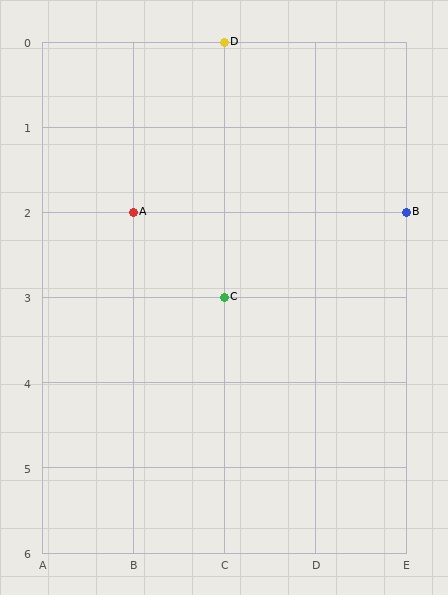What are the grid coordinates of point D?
Point D is at grid coordinates (C, 0).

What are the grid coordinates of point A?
Point A is at grid coordinates (B, 2).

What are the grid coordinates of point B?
Point B is at grid coordinates (E, 2).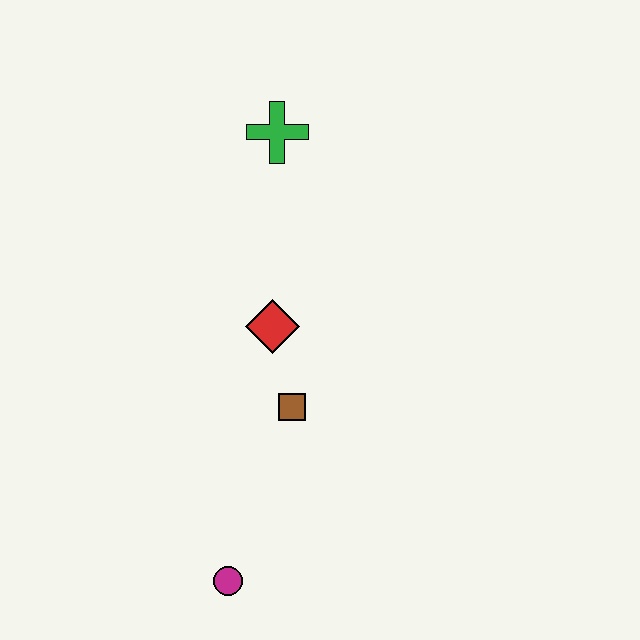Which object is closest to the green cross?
The red diamond is closest to the green cross.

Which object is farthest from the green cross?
The magenta circle is farthest from the green cross.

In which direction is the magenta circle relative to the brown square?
The magenta circle is below the brown square.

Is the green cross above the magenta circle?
Yes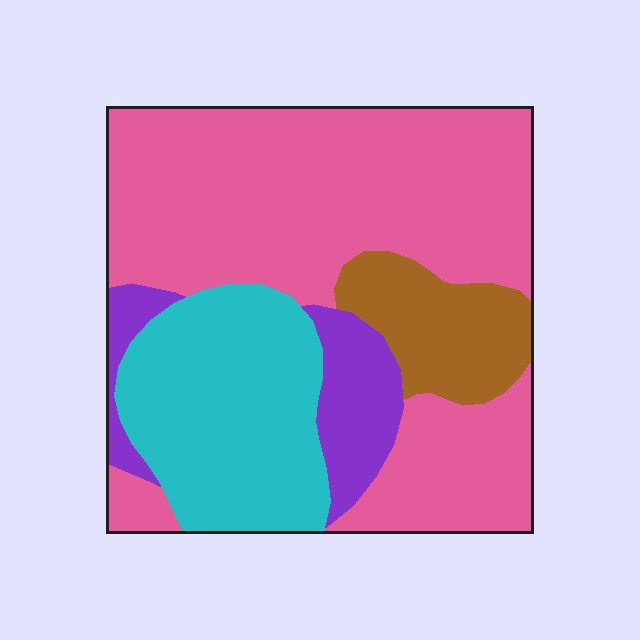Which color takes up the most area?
Pink, at roughly 55%.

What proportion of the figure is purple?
Purple takes up less than a sixth of the figure.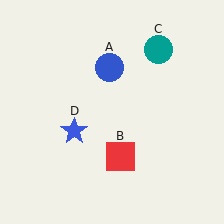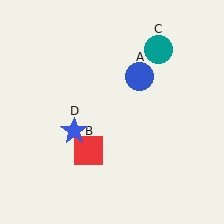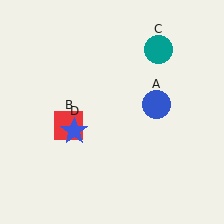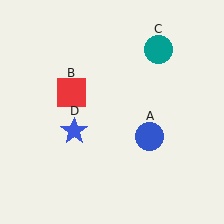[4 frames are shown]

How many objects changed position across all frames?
2 objects changed position: blue circle (object A), red square (object B).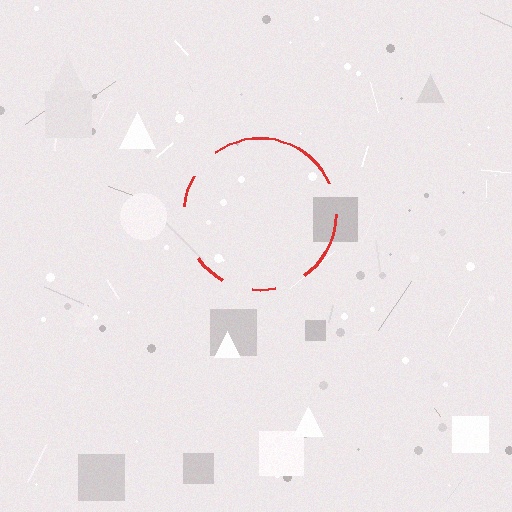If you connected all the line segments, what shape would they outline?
They would outline a circle.